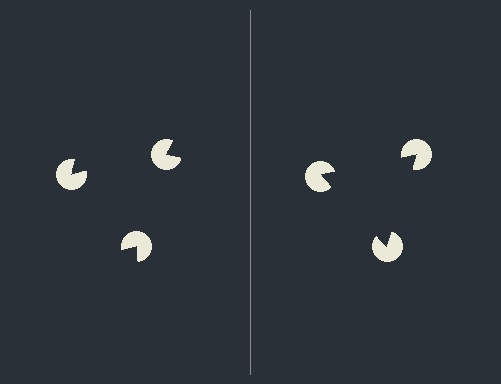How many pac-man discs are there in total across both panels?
6 — 3 on each side.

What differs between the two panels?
The pac-man discs are positioned identically on both sides; only the wedge orientations differ. On the right they align to a triangle; on the left they are misaligned.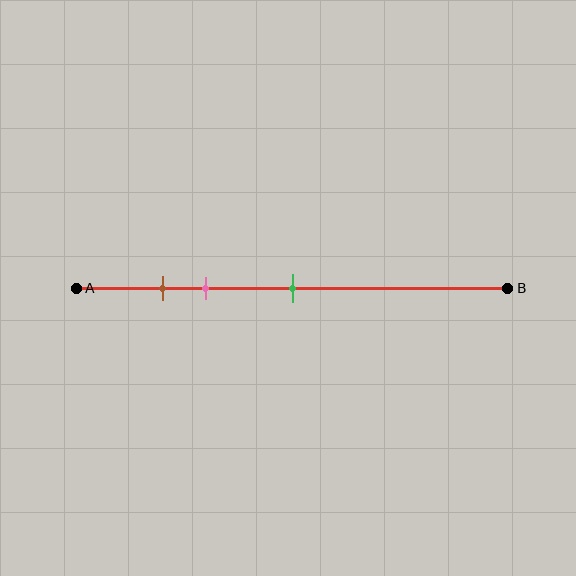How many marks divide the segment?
There are 3 marks dividing the segment.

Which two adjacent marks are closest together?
The brown and pink marks are the closest adjacent pair.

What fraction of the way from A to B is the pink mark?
The pink mark is approximately 30% (0.3) of the way from A to B.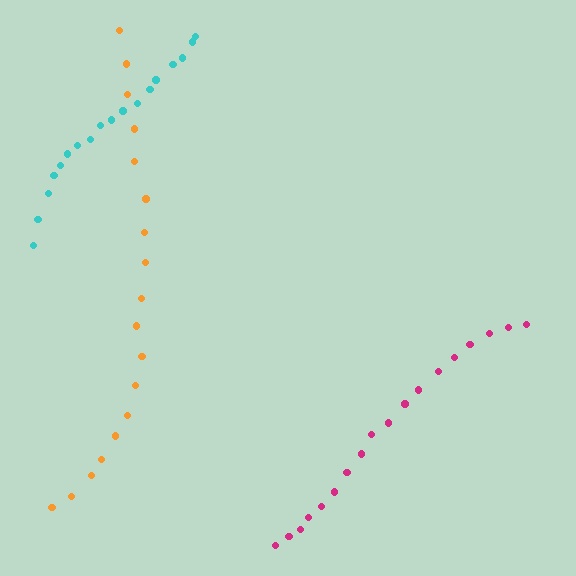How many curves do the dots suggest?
There are 3 distinct paths.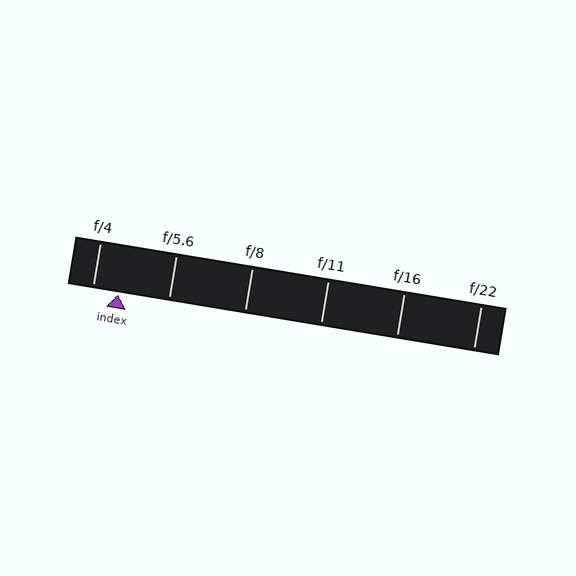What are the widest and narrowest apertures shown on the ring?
The widest aperture shown is f/4 and the narrowest is f/22.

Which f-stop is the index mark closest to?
The index mark is closest to f/4.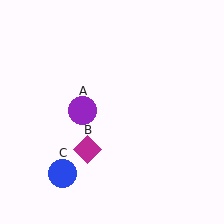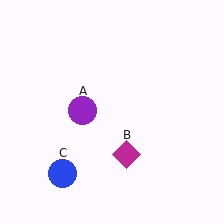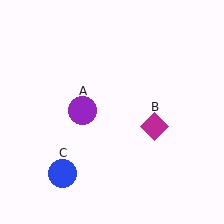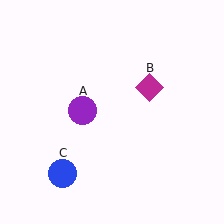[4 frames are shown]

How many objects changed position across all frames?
1 object changed position: magenta diamond (object B).